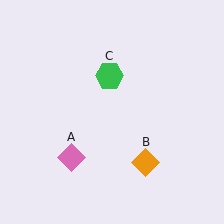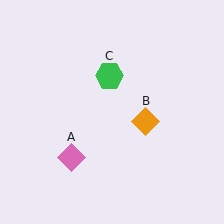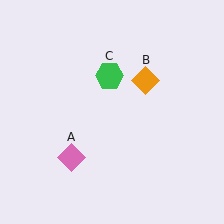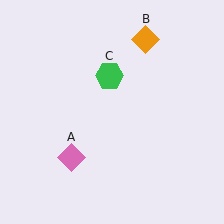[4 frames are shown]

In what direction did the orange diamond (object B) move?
The orange diamond (object B) moved up.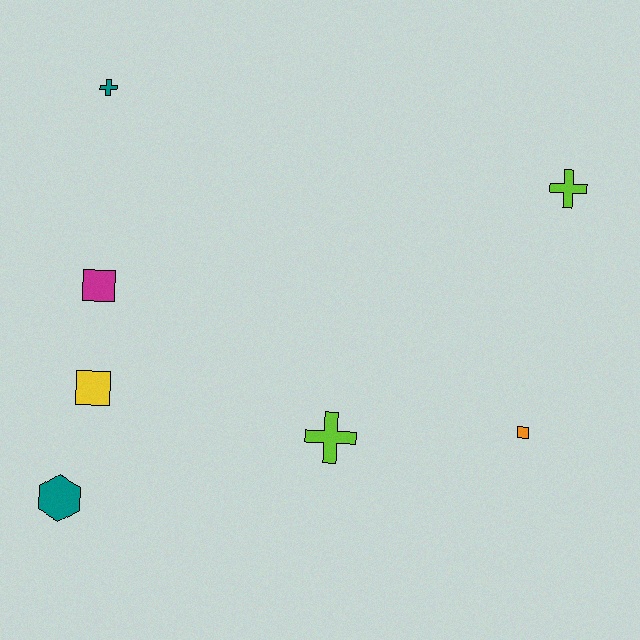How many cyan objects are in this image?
There are no cyan objects.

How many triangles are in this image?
There are no triangles.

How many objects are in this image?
There are 7 objects.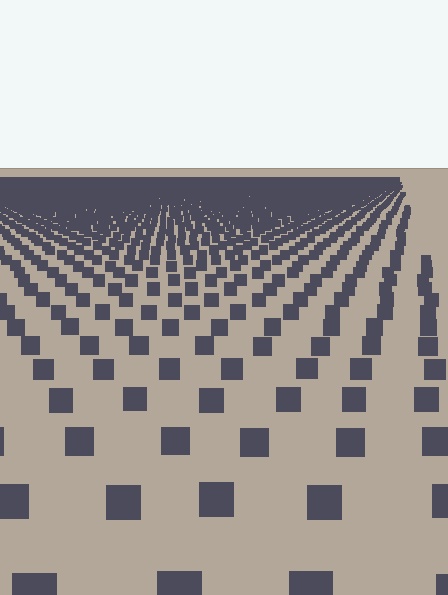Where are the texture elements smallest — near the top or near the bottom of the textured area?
Near the top.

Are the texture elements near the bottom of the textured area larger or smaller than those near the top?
Larger. Near the bottom, elements are closer to the viewer and appear at a bigger on-screen size.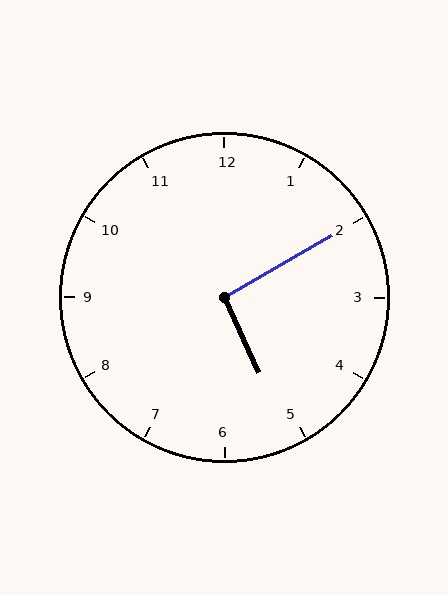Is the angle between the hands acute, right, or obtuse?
It is right.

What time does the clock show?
5:10.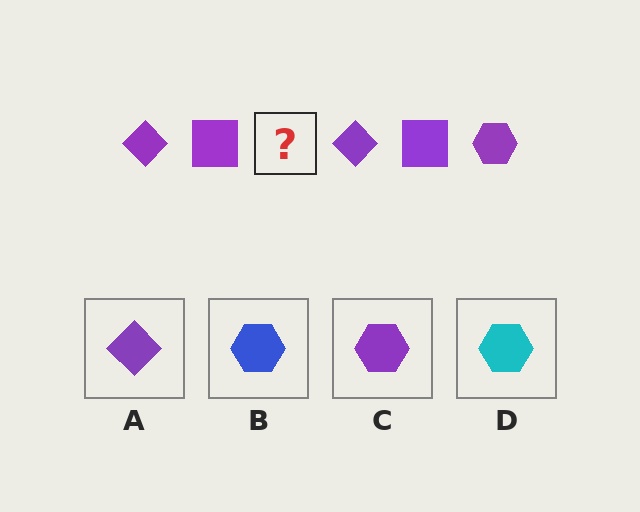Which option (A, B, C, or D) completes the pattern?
C.